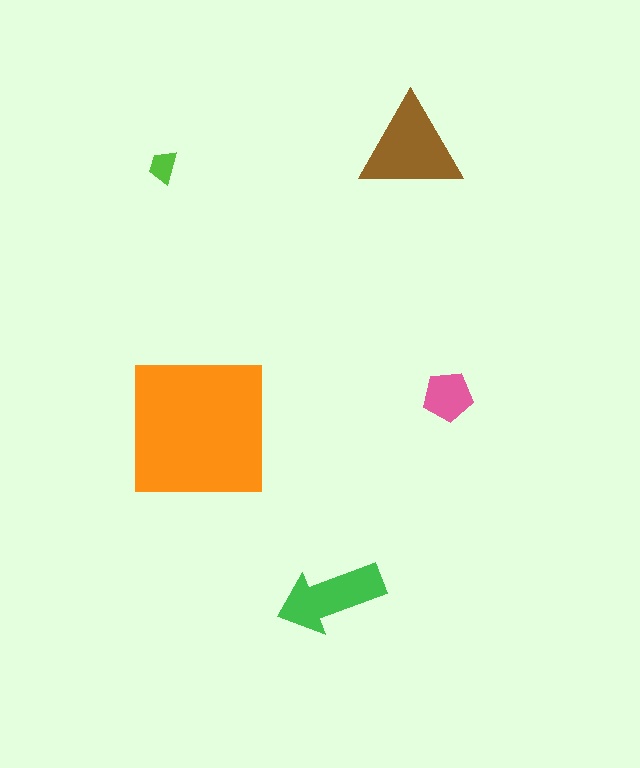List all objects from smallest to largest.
The lime trapezoid, the pink pentagon, the green arrow, the brown triangle, the orange square.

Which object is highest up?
The brown triangle is topmost.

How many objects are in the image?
There are 5 objects in the image.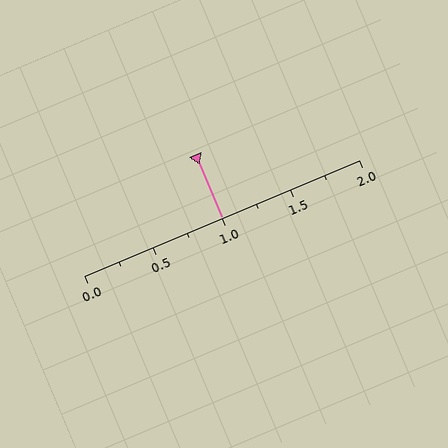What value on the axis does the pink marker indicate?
The marker indicates approximately 1.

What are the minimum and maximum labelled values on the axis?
The axis runs from 0.0 to 2.0.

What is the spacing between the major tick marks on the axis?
The major ticks are spaced 0.5 apart.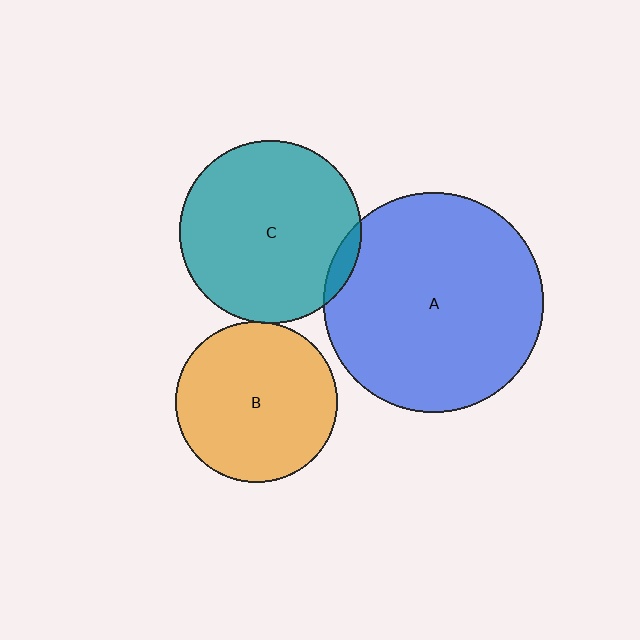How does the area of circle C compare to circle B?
Approximately 1.3 times.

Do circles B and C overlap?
Yes.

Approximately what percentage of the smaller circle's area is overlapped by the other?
Approximately 5%.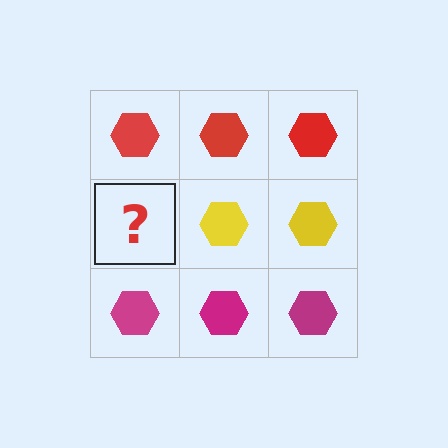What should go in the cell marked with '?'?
The missing cell should contain a yellow hexagon.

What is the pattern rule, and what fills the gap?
The rule is that each row has a consistent color. The gap should be filled with a yellow hexagon.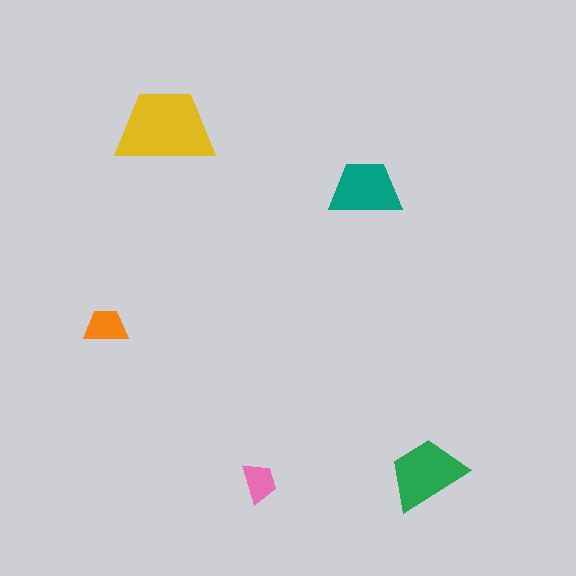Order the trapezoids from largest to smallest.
the yellow one, the green one, the teal one, the orange one, the pink one.